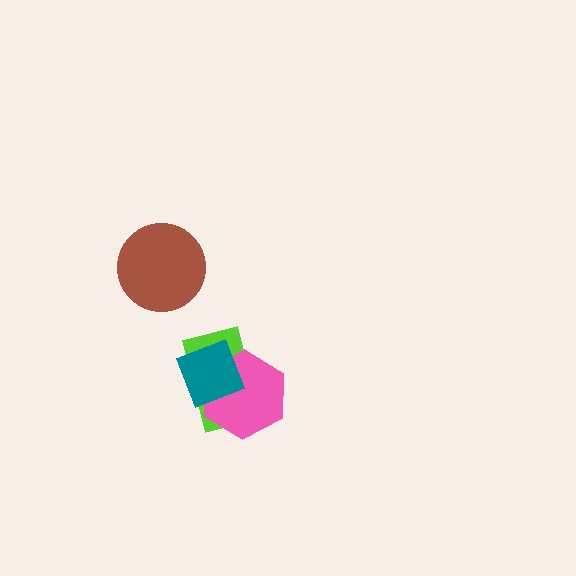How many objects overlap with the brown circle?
0 objects overlap with the brown circle.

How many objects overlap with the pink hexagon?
2 objects overlap with the pink hexagon.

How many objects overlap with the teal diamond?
2 objects overlap with the teal diamond.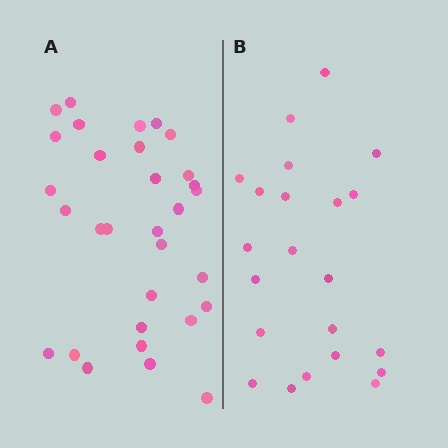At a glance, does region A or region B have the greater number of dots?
Region A (the left region) has more dots.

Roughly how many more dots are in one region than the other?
Region A has roughly 8 or so more dots than region B.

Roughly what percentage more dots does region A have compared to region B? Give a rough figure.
About 40% more.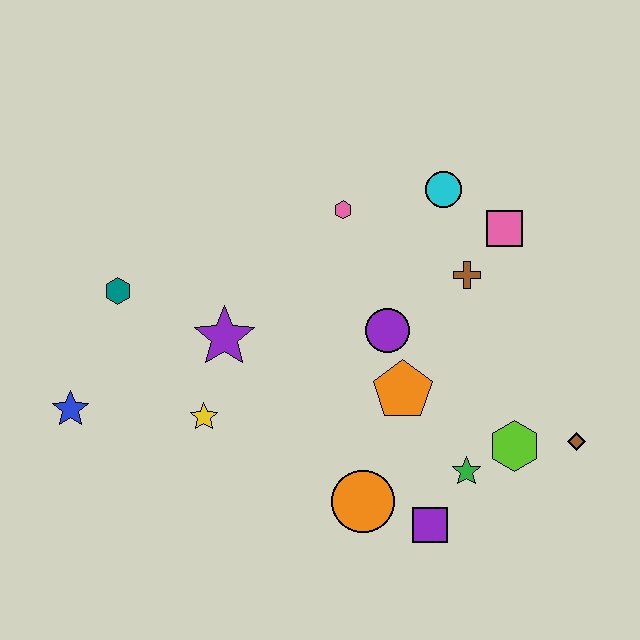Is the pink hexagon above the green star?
Yes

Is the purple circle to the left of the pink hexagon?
No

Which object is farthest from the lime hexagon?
The blue star is farthest from the lime hexagon.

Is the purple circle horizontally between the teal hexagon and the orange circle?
No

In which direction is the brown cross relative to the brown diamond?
The brown cross is above the brown diamond.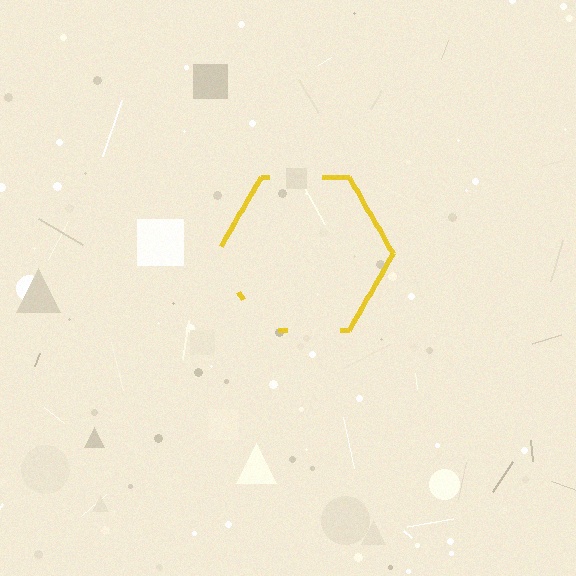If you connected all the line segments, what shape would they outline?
They would outline a hexagon.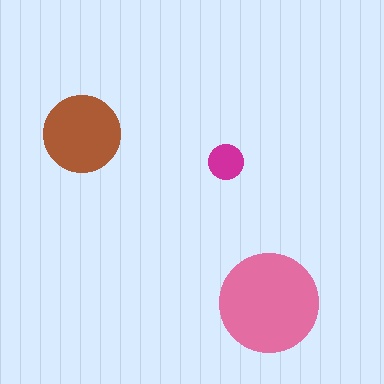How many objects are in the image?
There are 3 objects in the image.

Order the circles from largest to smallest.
the pink one, the brown one, the magenta one.